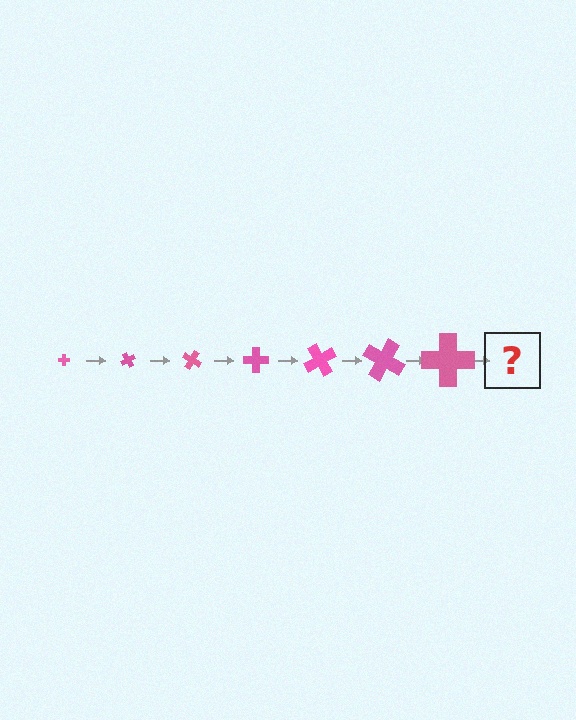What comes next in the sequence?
The next element should be a cross, larger than the previous one and rotated 420 degrees from the start.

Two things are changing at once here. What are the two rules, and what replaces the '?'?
The two rules are that the cross grows larger each step and it rotates 60 degrees each step. The '?' should be a cross, larger than the previous one and rotated 420 degrees from the start.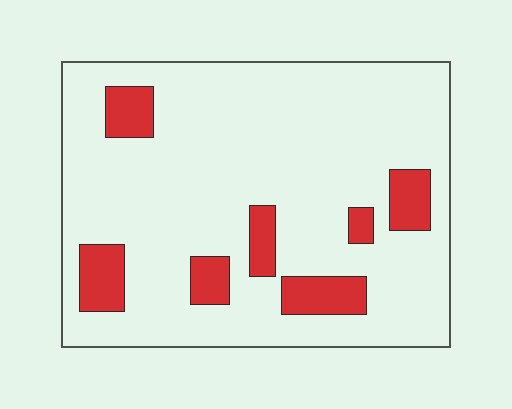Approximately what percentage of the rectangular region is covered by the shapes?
Approximately 15%.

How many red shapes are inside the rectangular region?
7.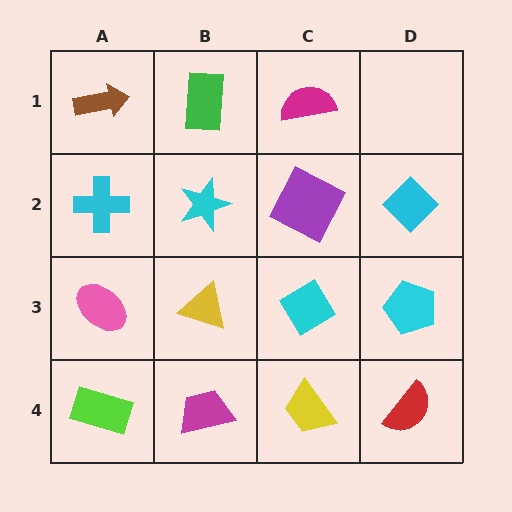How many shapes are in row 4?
4 shapes.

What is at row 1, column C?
A magenta semicircle.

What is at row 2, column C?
A purple square.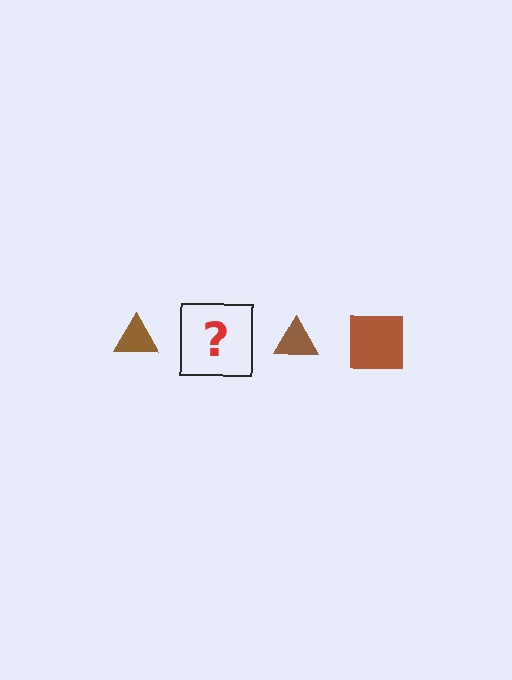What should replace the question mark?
The question mark should be replaced with a brown square.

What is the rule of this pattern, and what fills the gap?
The rule is that the pattern cycles through triangle, square shapes in brown. The gap should be filled with a brown square.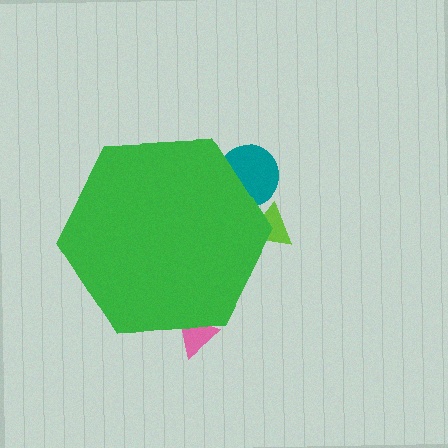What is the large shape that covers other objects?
A green hexagon.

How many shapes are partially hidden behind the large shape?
3 shapes are partially hidden.